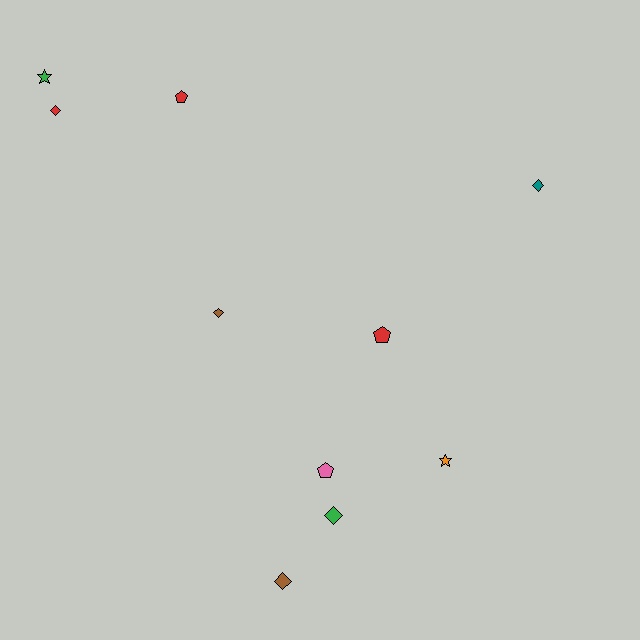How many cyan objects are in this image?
There are no cyan objects.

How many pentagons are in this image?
There are 3 pentagons.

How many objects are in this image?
There are 10 objects.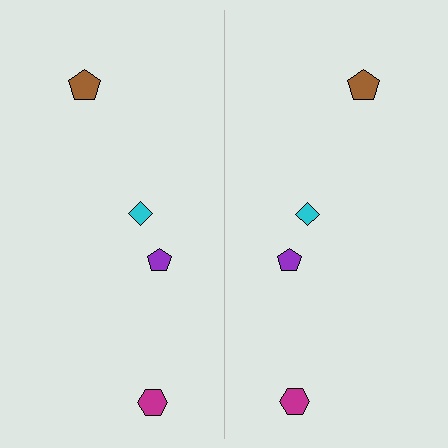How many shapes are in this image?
There are 8 shapes in this image.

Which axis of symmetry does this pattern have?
The pattern has a vertical axis of symmetry running through the center of the image.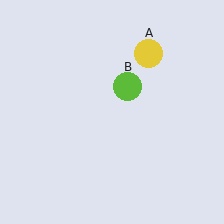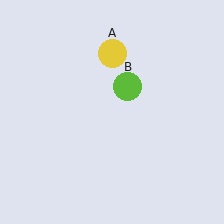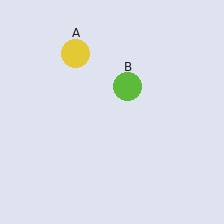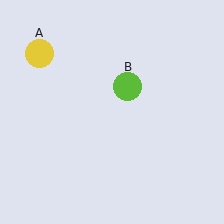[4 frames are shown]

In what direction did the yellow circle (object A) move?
The yellow circle (object A) moved left.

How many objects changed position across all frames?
1 object changed position: yellow circle (object A).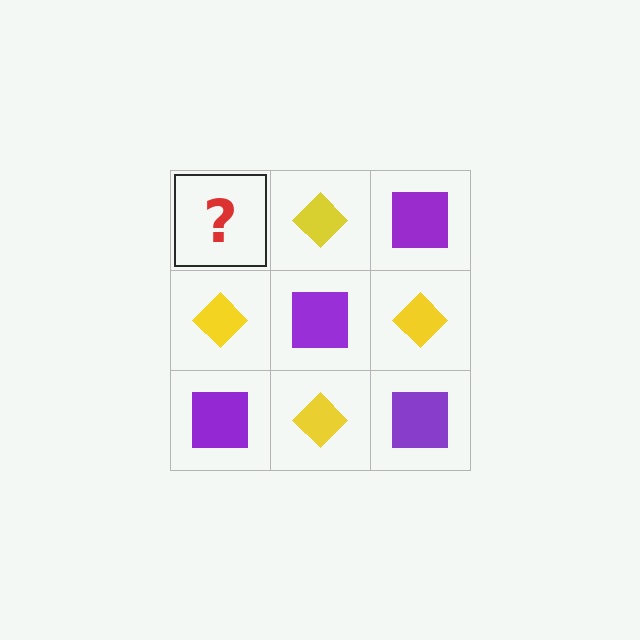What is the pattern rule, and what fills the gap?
The rule is that it alternates purple square and yellow diamond in a checkerboard pattern. The gap should be filled with a purple square.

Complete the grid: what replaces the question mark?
The question mark should be replaced with a purple square.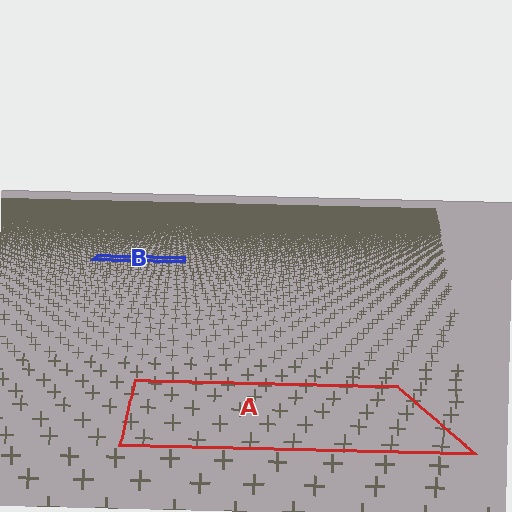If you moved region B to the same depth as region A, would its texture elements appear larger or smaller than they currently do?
They would appear larger. At a closer depth, the same texture elements are projected at a bigger on-screen size.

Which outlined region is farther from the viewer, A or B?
Region B is farther from the viewer — the texture elements inside it appear smaller and more densely packed.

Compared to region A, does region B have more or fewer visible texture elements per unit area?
Region B has more texture elements per unit area — they are packed more densely because it is farther away.